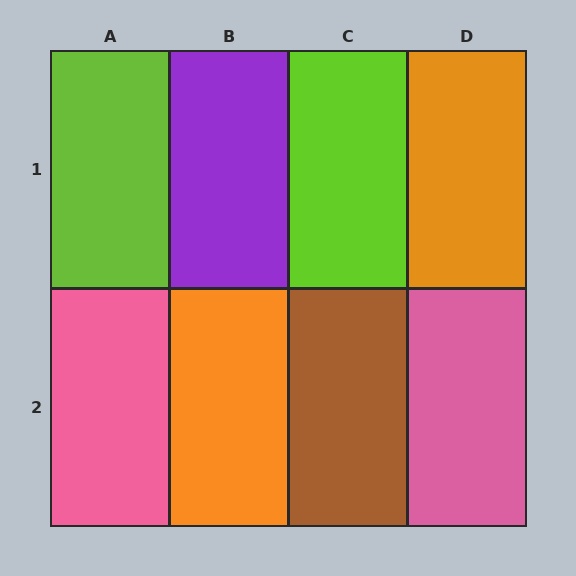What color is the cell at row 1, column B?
Purple.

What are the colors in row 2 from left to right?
Pink, orange, brown, pink.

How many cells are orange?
2 cells are orange.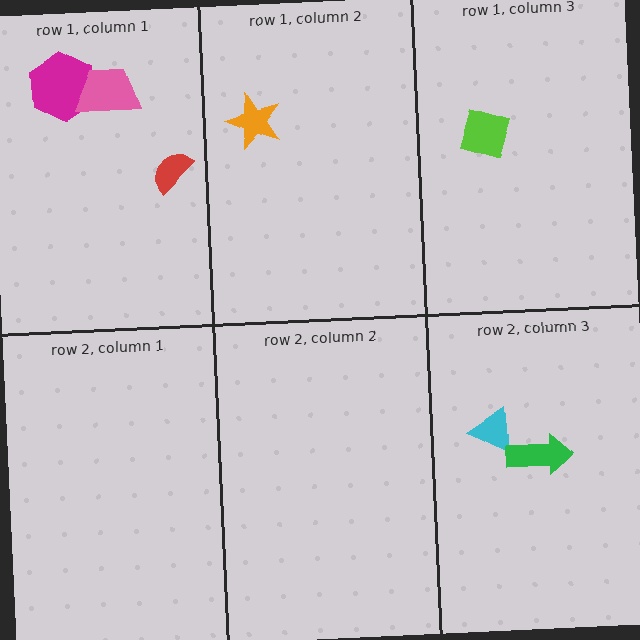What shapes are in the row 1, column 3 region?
The lime diamond.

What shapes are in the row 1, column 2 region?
The orange star.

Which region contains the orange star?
The row 1, column 2 region.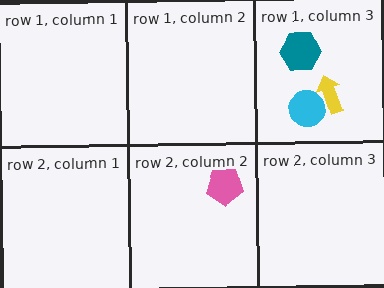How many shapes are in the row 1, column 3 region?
3.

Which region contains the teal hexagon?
The row 1, column 3 region.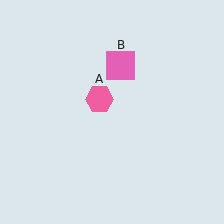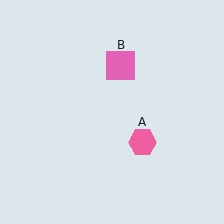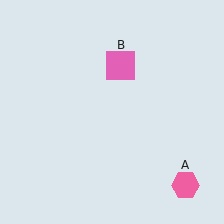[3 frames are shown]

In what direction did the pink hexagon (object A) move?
The pink hexagon (object A) moved down and to the right.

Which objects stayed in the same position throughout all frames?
Pink square (object B) remained stationary.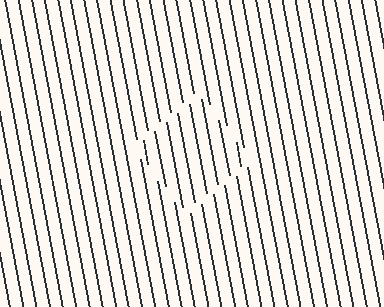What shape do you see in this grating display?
An illusory square. The interior of the shape contains the same grating, shifted by half a period — the contour is defined by the phase discontinuity where line-ends from the inner and outer gratings abut.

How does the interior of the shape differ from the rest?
The interior of the shape contains the same grating, shifted by half a period — the contour is defined by the phase discontinuity where line-ends from the inner and outer gratings abut.